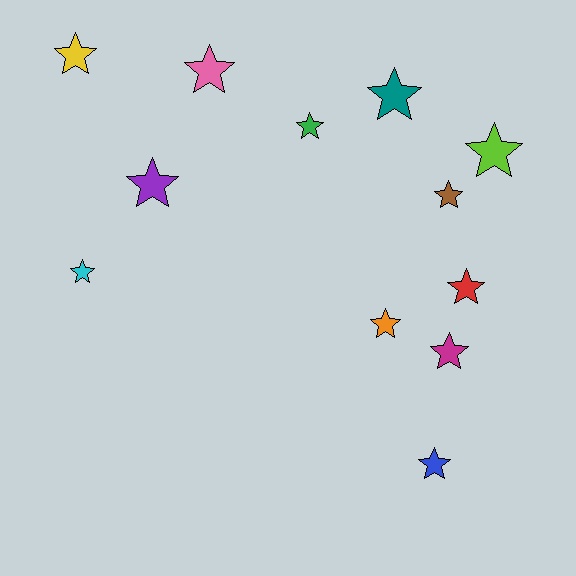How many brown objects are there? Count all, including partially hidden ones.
There is 1 brown object.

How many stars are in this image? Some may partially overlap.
There are 12 stars.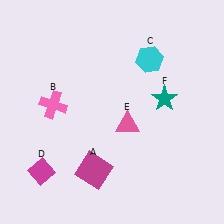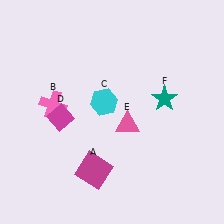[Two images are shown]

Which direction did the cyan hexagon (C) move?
The cyan hexagon (C) moved left.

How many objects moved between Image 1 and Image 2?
2 objects moved between the two images.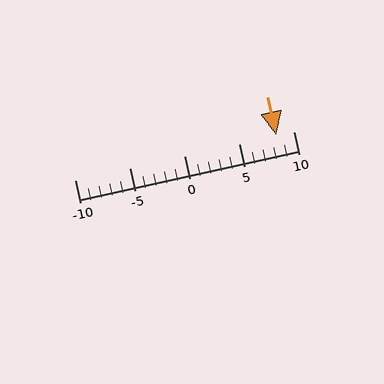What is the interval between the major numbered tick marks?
The major tick marks are spaced 5 units apart.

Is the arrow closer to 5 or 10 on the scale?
The arrow is closer to 10.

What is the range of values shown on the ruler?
The ruler shows values from -10 to 10.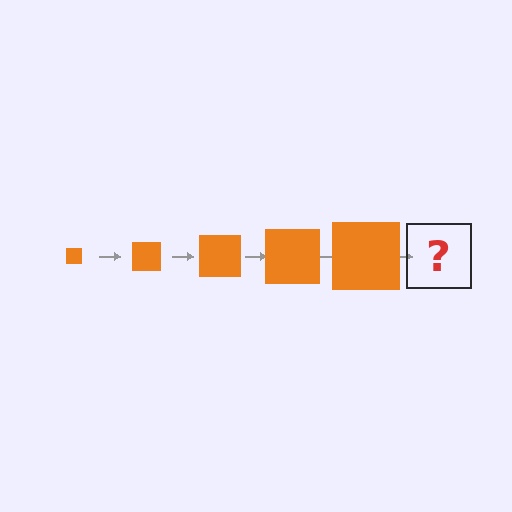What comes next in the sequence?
The next element should be an orange square, larger than the previous one.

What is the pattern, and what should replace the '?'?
The pattern is that the square gets progressively larger each step. The '?' should be an orange square, larger than the previous one.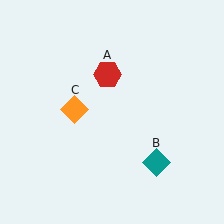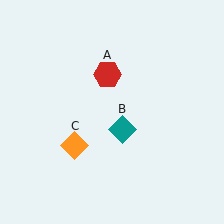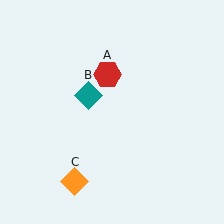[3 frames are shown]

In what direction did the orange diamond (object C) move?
The orange diamond (object C) moved down.